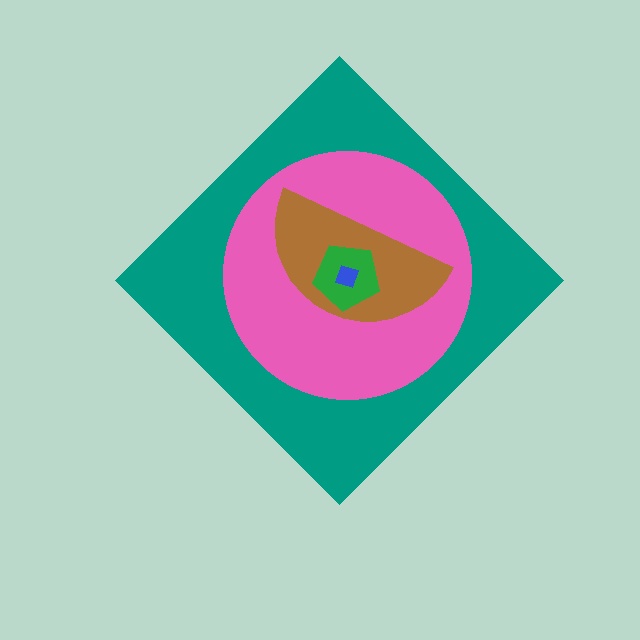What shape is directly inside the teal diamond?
The pink circle.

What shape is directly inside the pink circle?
The brown semicircle.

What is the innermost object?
The blue square.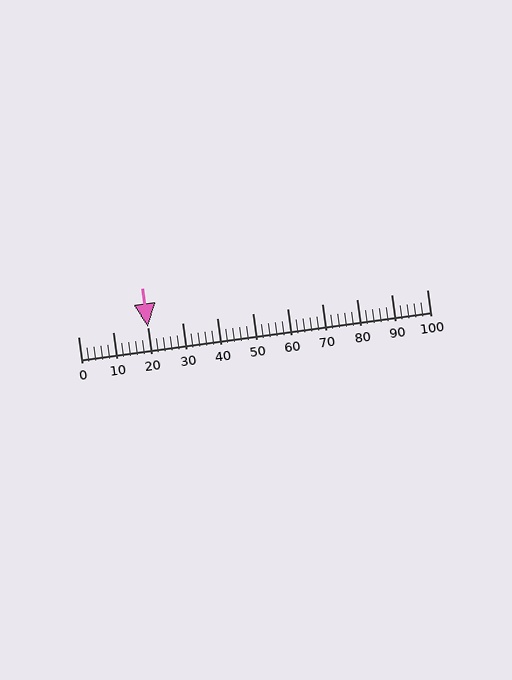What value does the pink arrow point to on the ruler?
The pink arrow points to approximately 20.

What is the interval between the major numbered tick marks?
The major tick marks are spaced 10 units apart.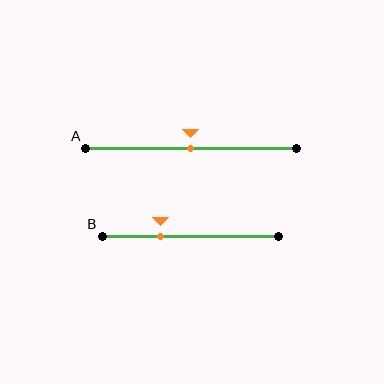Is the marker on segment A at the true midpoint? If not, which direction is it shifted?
Yes, the marker on segment A is at the true midpoint.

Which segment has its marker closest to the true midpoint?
Segment A has its marker closest to the true midpoint.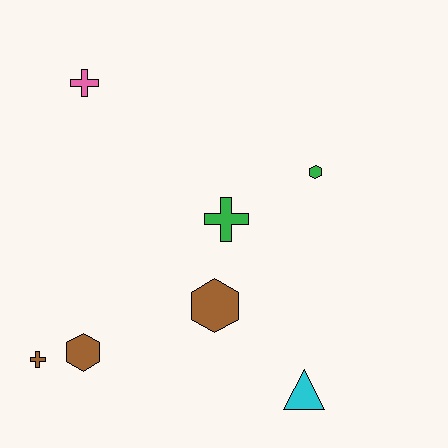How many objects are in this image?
There are 7 objects.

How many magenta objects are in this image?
There are no magenta objects.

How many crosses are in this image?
There are 3 crosses.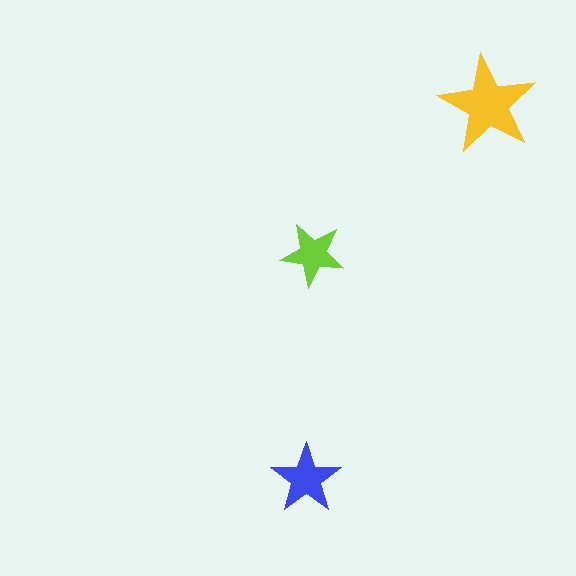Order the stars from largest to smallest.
the yellow one, the blue one, the lime one.